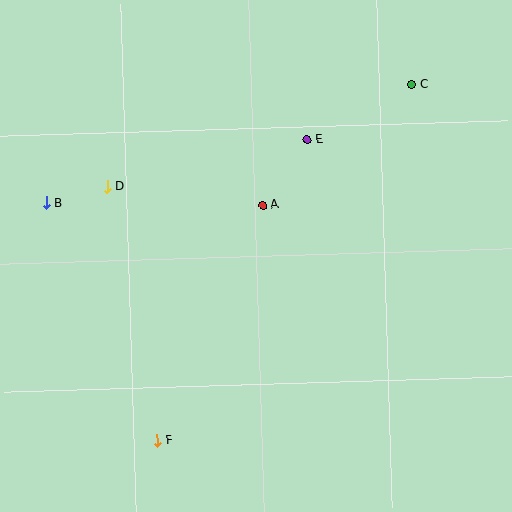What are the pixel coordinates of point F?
Point F is at (157, 441).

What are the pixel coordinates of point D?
Point D is at (107, 187).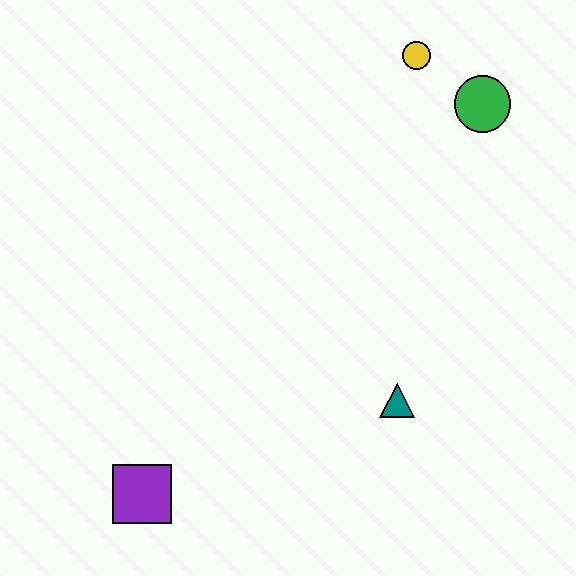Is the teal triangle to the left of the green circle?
Yes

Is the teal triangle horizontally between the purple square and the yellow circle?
Yes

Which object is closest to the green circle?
The yellow circle is closest to the green circle.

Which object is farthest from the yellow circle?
The purple square is farthest from the yellow circle.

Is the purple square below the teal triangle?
Yes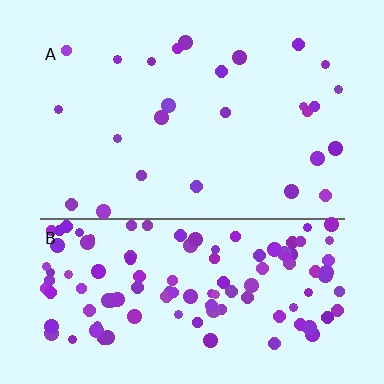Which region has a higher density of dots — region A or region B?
B (the bottom).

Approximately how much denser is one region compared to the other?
Approximately 4.6× — region B over region A.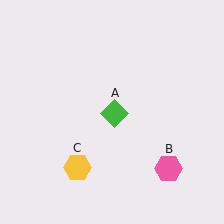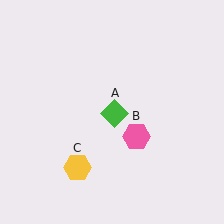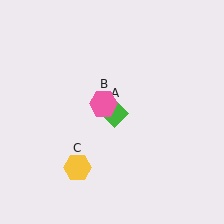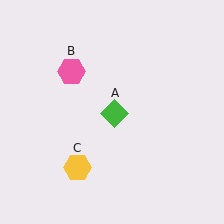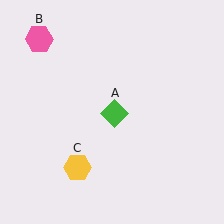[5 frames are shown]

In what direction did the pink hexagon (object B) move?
The pink hexagon (object B) moved up and to the left.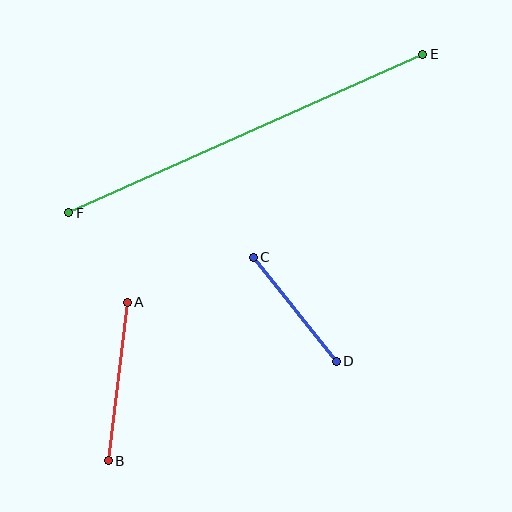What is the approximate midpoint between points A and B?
The midpoint is at approximately (118, 382) pixels.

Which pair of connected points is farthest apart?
Points E and F are farthest apart.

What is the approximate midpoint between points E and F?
The midpoint is at approximately (245, 133) pixels.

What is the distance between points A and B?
The distance is approximately 160 pixels.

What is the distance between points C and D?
The distance is approximately 133 pixels.